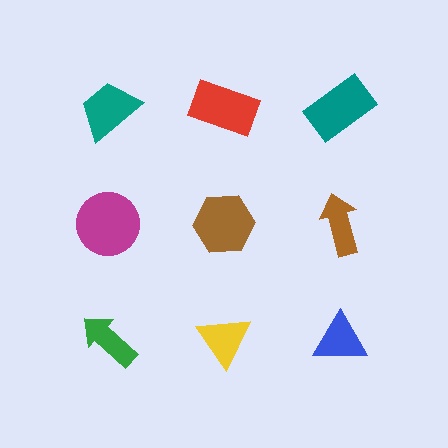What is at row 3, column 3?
A blue triangle.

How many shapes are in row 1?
3 shapes.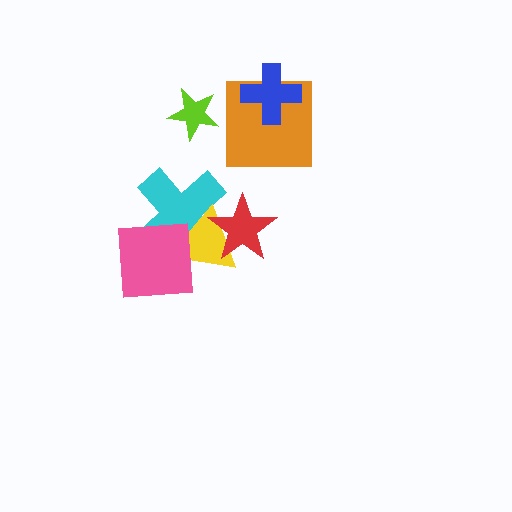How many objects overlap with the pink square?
2 objects overlap with the pink square.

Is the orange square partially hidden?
Yes, it is partially covered by another shape.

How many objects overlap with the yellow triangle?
3 objects overlap with the yellow triangle.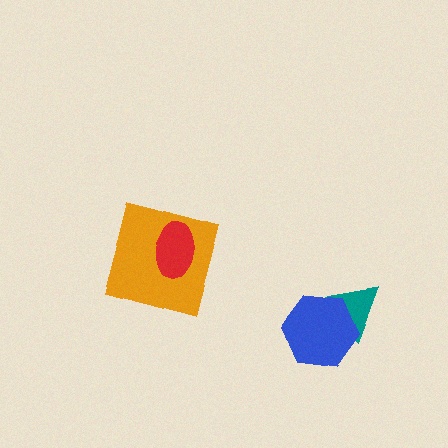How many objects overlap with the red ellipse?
1 object overlaps with the red ellipse.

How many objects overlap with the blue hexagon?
1 object overlaps with the blue hexagon.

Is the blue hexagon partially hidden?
No, no other shape covers it.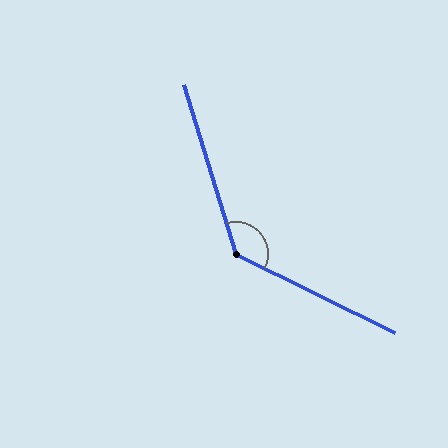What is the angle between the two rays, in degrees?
Approximately 134 degrees.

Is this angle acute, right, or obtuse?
It is obtuse.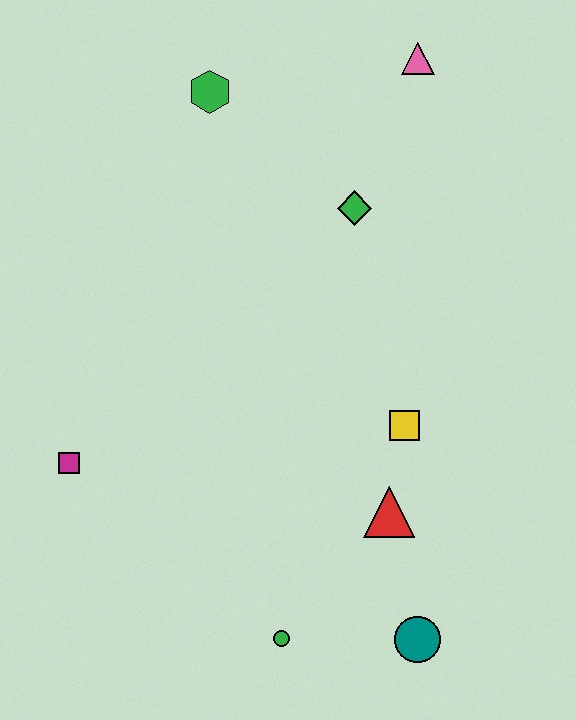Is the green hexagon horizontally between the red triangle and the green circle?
No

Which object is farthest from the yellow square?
The green hexagon is farthest from the yellow square.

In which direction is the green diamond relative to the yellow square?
The green diamond is above the yellow square.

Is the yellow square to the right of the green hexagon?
Yes